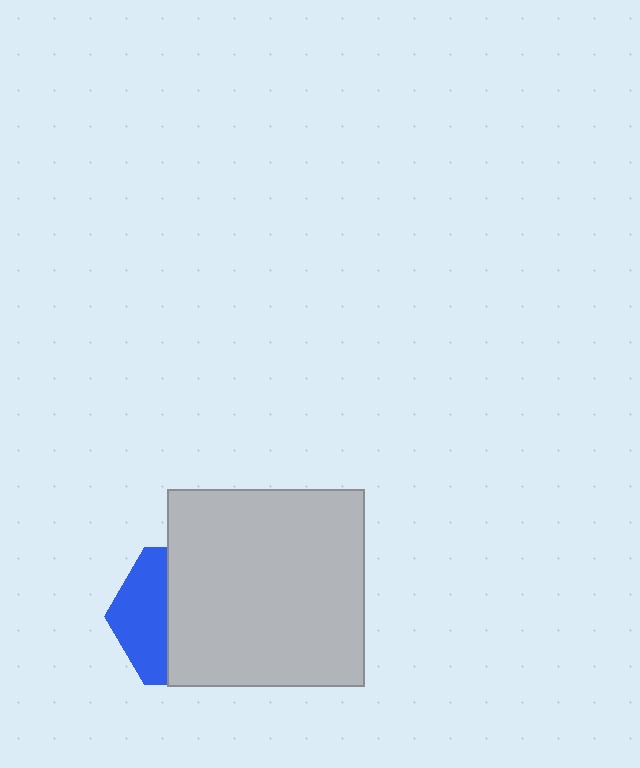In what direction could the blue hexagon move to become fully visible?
The blue hexagon could move left. That would shift it out from behind the light gray square entirely.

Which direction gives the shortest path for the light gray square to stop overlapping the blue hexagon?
Moving right gives the shortest separation.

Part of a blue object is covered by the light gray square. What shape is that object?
It is a hexagon.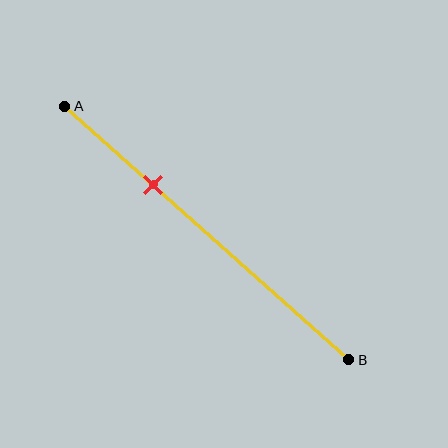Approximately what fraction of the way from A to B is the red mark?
The red mark is approximately 30% of the way from A to B.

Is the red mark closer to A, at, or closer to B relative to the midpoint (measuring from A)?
The red mark is closer to point A than the midpoint of segment AB.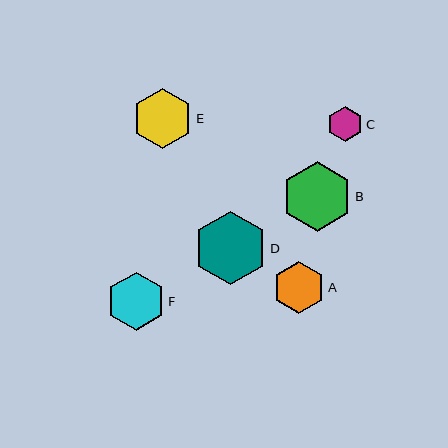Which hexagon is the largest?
Hexagon D is the largest with a size of approximately 73 pixels.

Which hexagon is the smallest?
Hexagon C is the smallest with a size of approximately 35 pixels.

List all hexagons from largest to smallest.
From largest to smallest: D, B, E, F, A, C.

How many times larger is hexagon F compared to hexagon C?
Hexagon F is approximately 1.6 times the size of hexagon C.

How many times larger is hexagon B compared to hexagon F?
Hexagon B is approximately 1.2 times the size of hexagon F.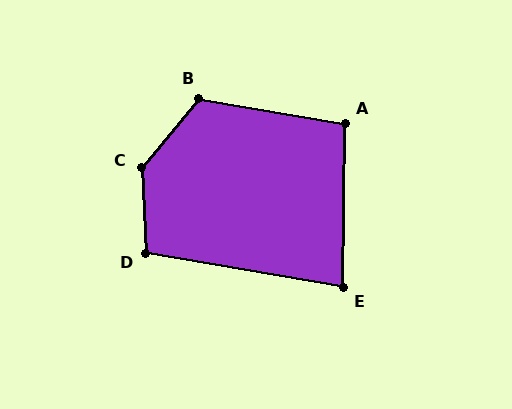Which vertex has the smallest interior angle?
E, at approximately 81 degrees.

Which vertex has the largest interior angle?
C, at approximately 137 degrees.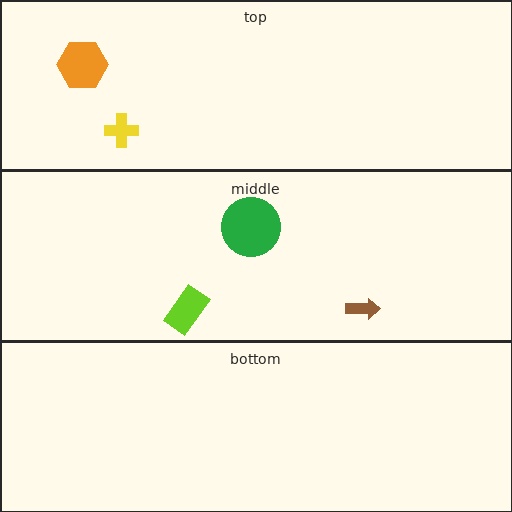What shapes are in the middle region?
The lime rectangle, the green circle, the brown arrow.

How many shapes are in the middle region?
3.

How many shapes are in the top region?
2.